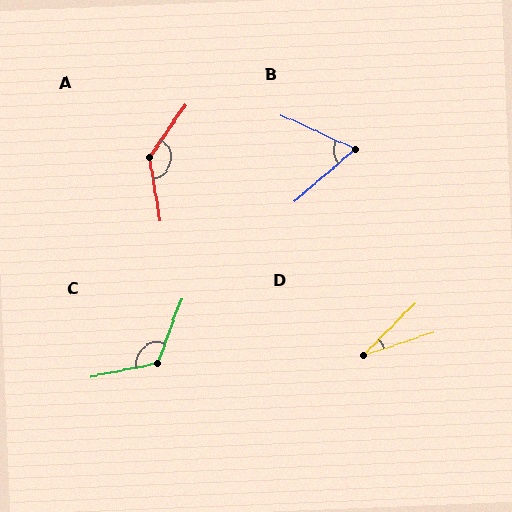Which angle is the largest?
A, at approximately 136 degrees.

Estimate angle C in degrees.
Approximately 121 degrees.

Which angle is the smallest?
D, at approximately 26 degrees.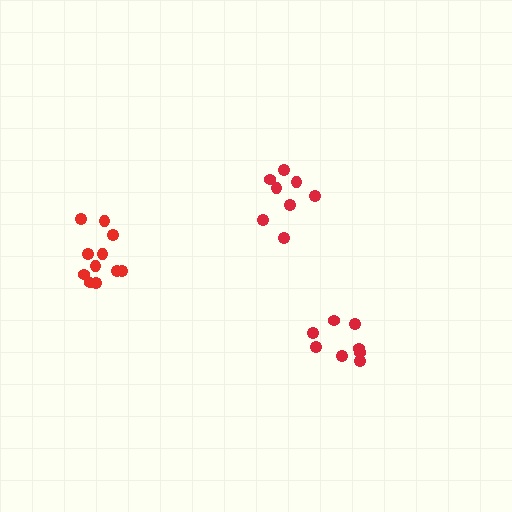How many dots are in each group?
Group 1: 8 dots, Group 2: 8 dots, Group 3: 11 dots (27 total).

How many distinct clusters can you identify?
There are 3 distinct clusters.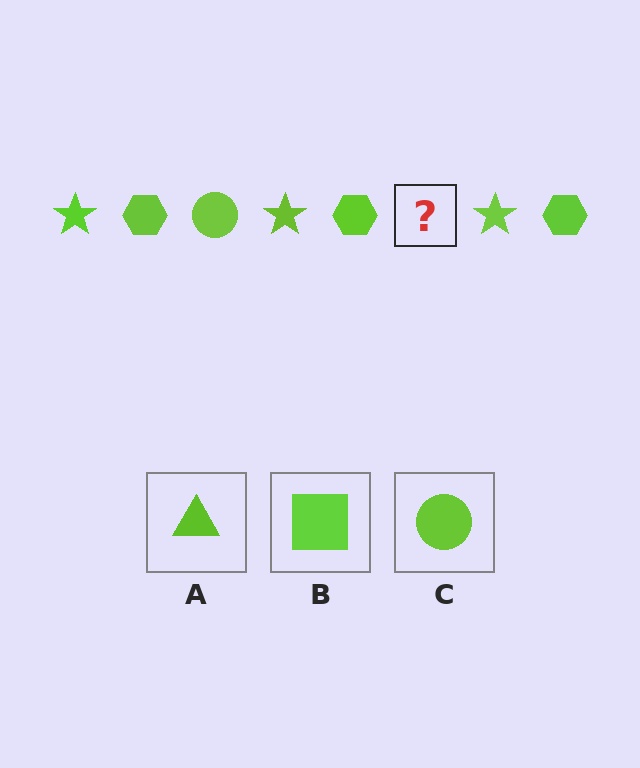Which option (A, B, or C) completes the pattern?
C.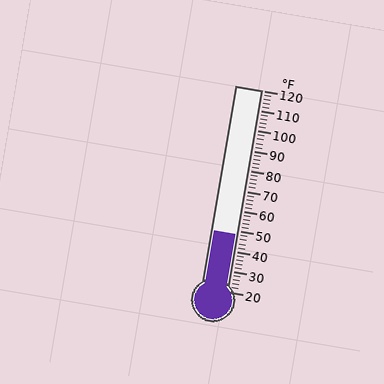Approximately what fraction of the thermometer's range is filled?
The thermometer is filled to approximately 30% of its range.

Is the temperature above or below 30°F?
The temperature is above 30°F.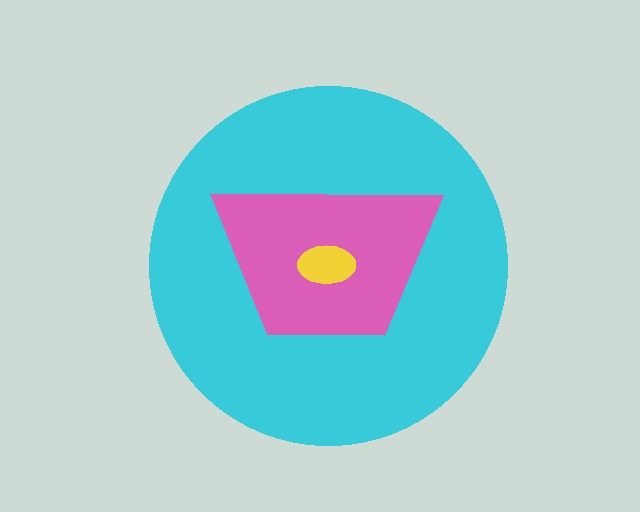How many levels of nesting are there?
3.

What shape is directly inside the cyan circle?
The pink trapezoid.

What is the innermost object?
The yellow ellipse.